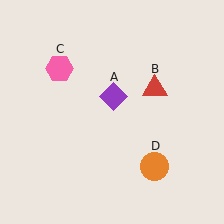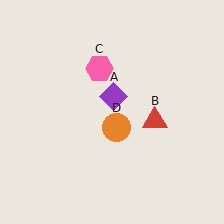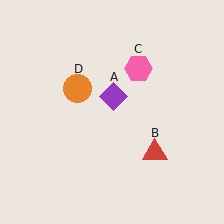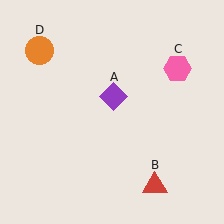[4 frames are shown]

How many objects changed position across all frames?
3 objects changed position: red triangle (object B), pink hexagon (object C), orange circle (object D).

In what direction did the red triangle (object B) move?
The red triangle (object B) moved down.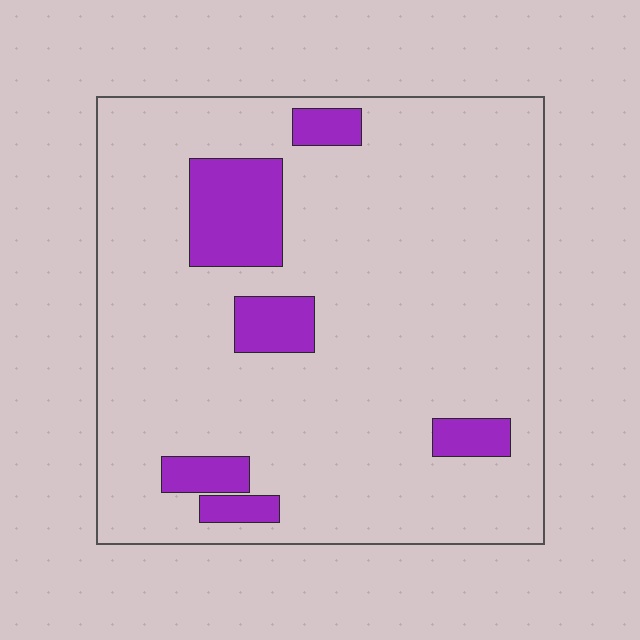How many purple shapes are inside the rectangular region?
6.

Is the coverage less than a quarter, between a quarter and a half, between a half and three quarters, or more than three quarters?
Less than a quarter.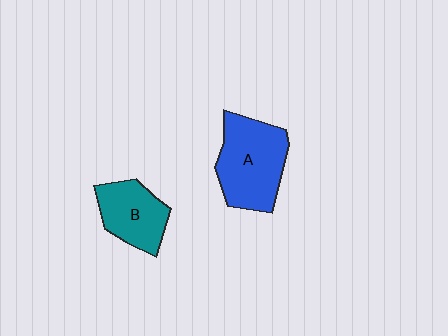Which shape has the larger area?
Shape A (blue).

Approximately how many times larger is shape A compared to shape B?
Approximately 1.5 times.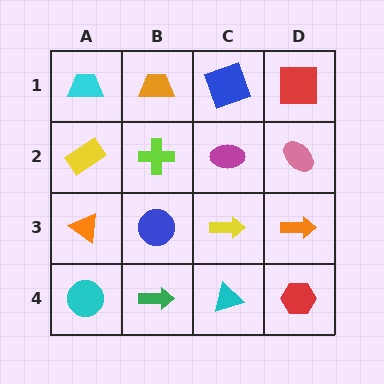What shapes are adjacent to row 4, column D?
An orange arrow (row 3, column D), a cyan triangle (row 4, column C).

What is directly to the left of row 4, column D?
A cyan triangle.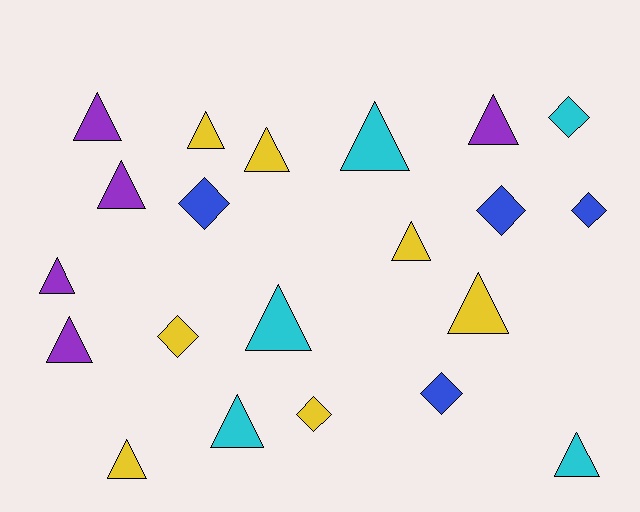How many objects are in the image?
There are 21 objects.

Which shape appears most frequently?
Triangle, with 14 objects.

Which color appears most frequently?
Yellow, with 7 objects.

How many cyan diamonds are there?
There is 1 cyan diamond.